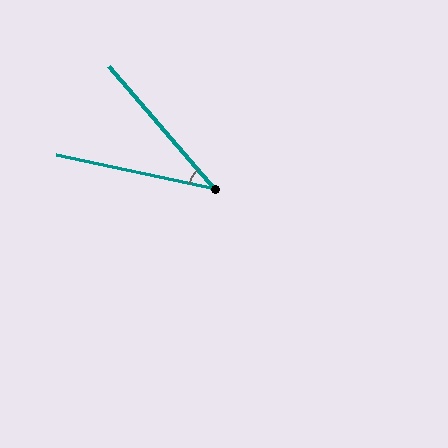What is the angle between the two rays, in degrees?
Approximately 37 degrees.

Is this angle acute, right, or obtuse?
It is acute.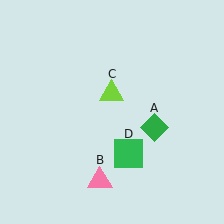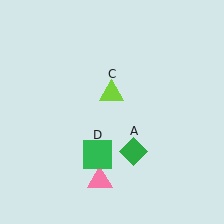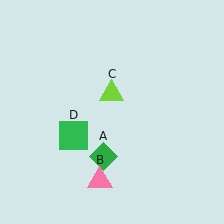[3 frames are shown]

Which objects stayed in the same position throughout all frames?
Pink triangle (object B) and lime triangle (object C) remained stationary.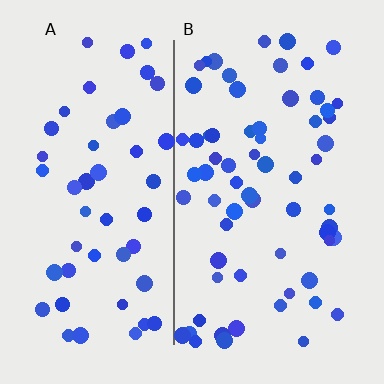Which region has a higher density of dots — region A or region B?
B (the right).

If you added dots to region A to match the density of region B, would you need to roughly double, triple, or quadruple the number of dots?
Approximately double.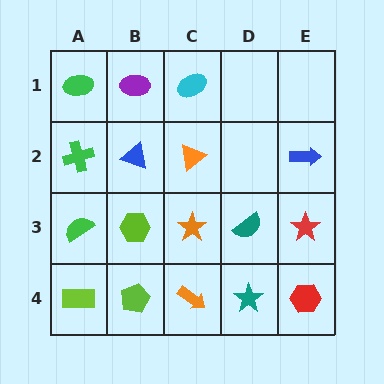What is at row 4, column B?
A lime pentagon.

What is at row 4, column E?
A red hexagon.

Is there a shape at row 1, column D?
No, that cell is empty.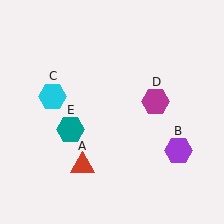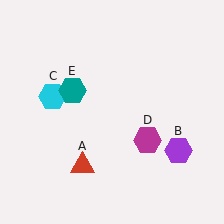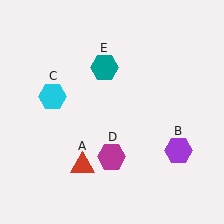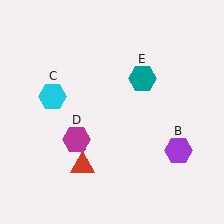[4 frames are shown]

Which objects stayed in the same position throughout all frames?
Red triangle (object A) and purple hexagon (object B) and cyan hexagon (object C) remained stationary.